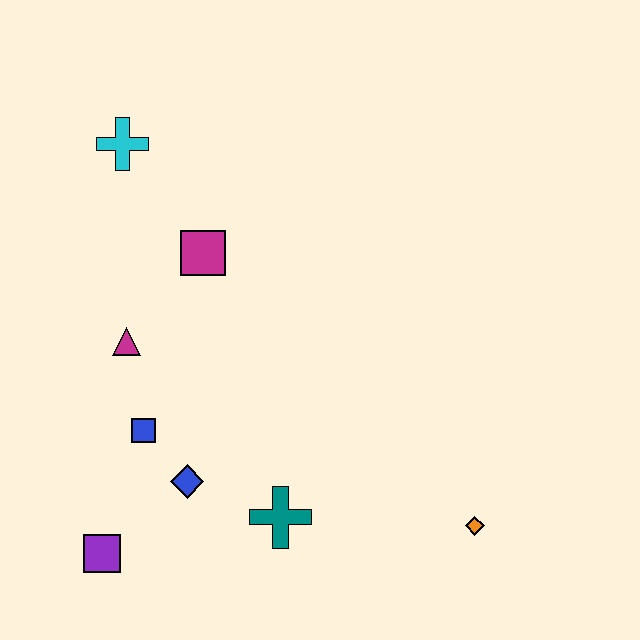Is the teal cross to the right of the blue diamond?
Yes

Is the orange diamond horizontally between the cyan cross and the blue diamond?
No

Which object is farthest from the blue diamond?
The cyan cross is farthest from the blue diamond.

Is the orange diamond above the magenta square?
No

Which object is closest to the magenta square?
The magenta triangle is closest to the magenta square.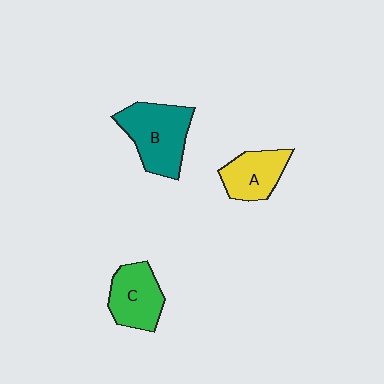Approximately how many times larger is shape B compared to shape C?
Approximately 1.3 times.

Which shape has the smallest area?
Shape A (yellow).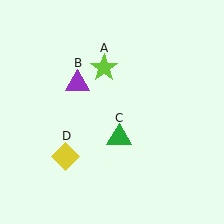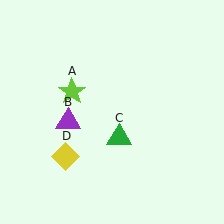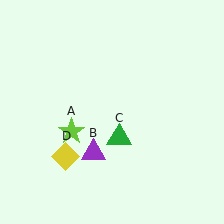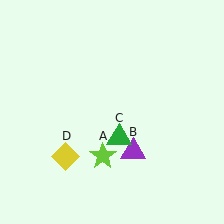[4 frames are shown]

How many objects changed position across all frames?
2 objects changed position: lime star (object A), purple triangle (object B).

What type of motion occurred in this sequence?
The lime star (object A), purple triangle (object B) rotated counterclockwise around the center of the scene.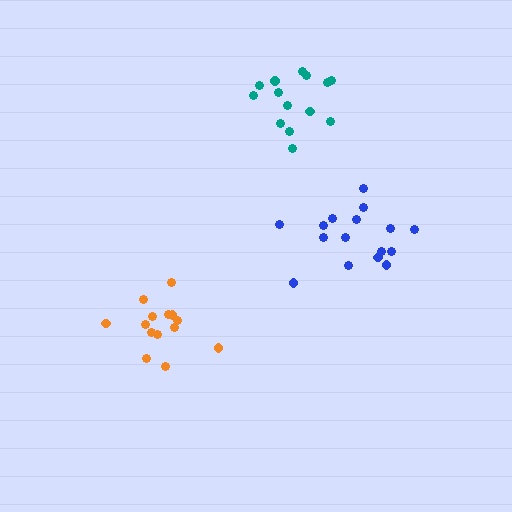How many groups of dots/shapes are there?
There are 3 groups.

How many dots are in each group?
Group 1: 16 dots, Group 2: 14 dots, Group 3: 14 dots (44 total).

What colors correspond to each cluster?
The clusters are colored: blue, teal, orange.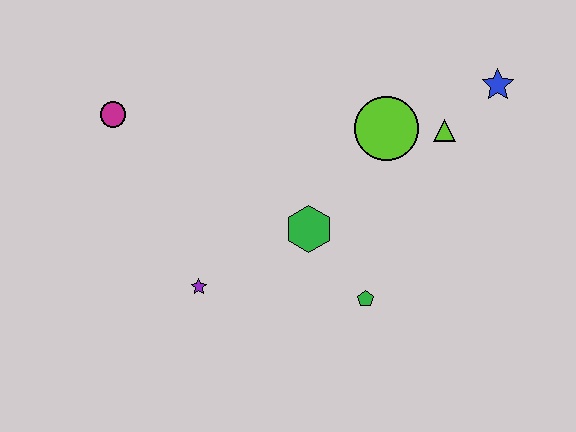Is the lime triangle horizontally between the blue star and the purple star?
Yes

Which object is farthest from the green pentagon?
The magenta circle is farthest from the green pentagon.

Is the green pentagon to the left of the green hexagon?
No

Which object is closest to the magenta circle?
The purple star is closest to the magenta circle.